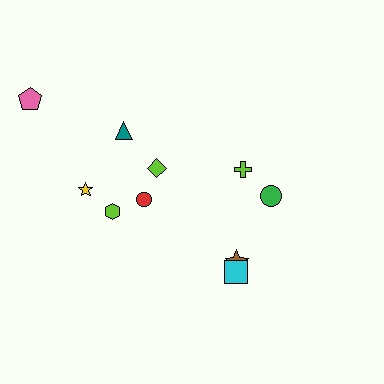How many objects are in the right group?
There are 4 objects.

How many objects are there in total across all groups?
There are 10 objects.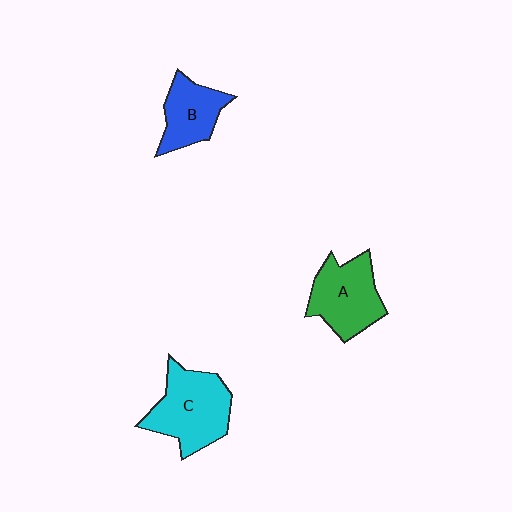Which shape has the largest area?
Shape C (cyan).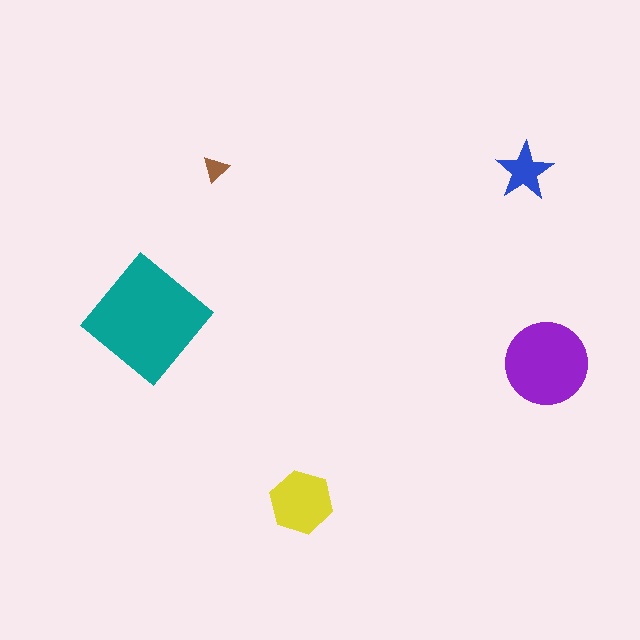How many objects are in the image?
There are 5 objects in the image.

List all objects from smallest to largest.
The brown triangle, the blue star, the yellow hexagon, the purple circle, the teal diamond.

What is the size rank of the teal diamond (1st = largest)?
1st.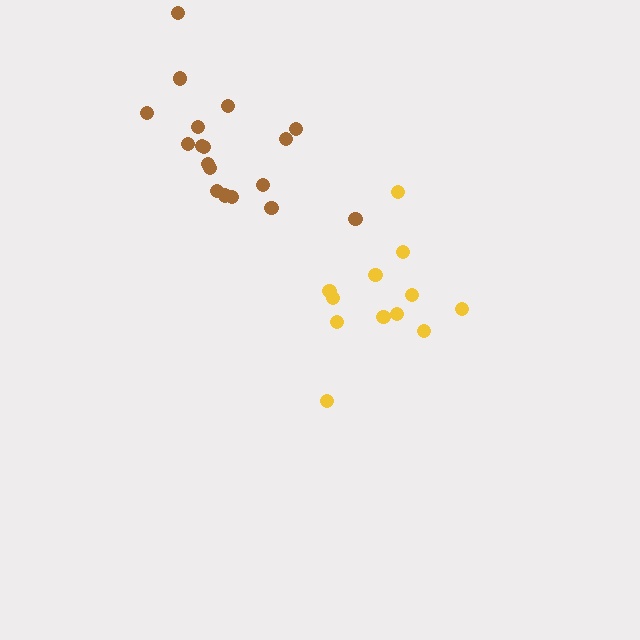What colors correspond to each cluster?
The clusters are colored: yellow, brown.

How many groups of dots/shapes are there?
There are 2 groups.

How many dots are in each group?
Group 1: 12 dots, Group 2: 18 dots (30 total).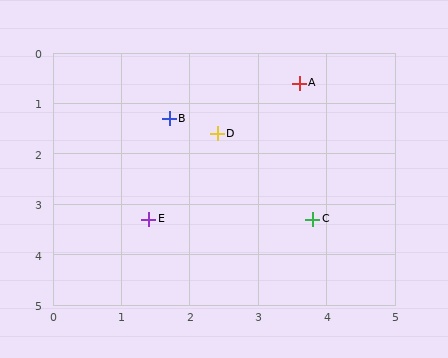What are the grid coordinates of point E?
Point E is at approximately (1.4, 3.3).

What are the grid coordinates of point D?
Point D is at approximately (2.4, 1.6).